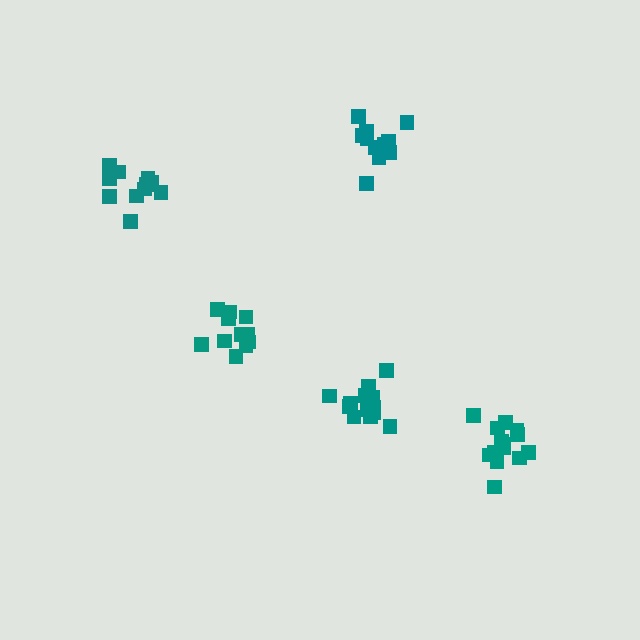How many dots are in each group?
Group 1: 14 dots, Group 2: 12 dots, Group 3: 14 dots, Group 4: 11 dots, Group 5: 11 dots (62 total).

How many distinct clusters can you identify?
There are 5 distinct clusters.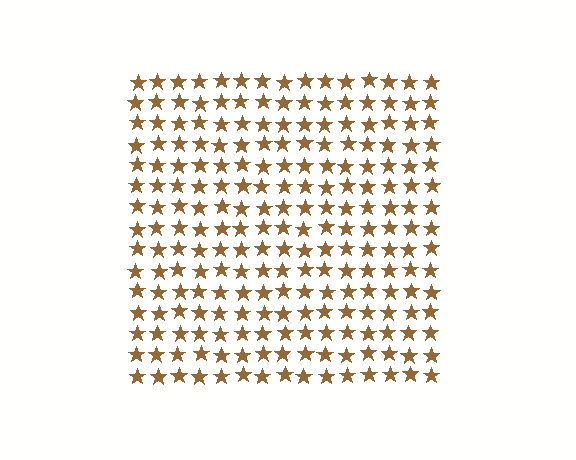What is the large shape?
The large shape is a square.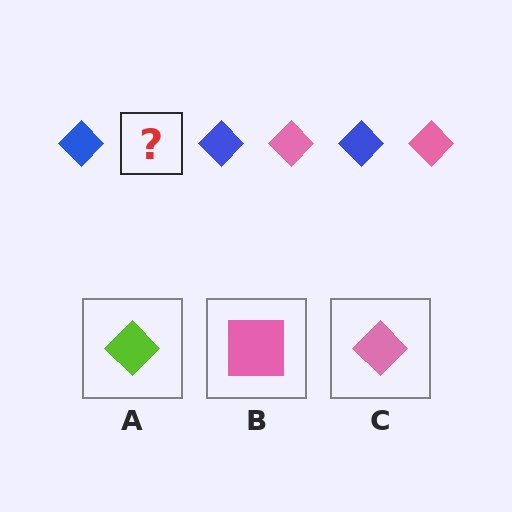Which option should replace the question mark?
Option C.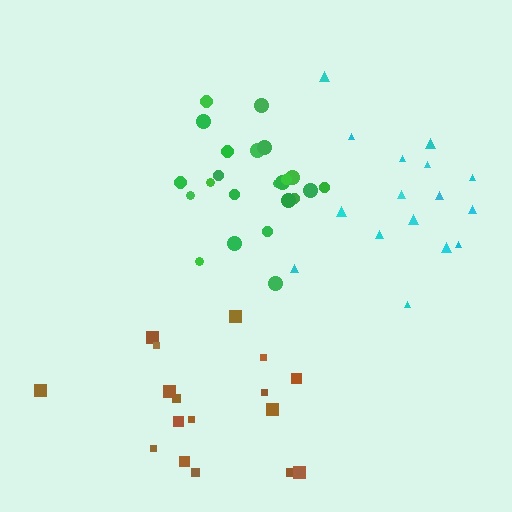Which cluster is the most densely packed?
Green.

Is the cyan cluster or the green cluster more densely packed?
Green.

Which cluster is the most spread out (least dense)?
Brown.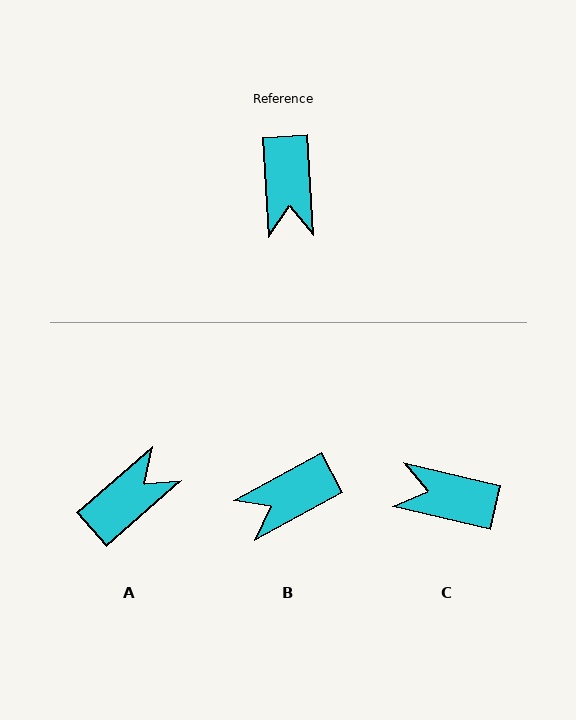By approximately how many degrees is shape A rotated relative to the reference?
Approximately 128 degrees counter-clockwise.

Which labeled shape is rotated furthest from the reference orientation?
A, about 128 degrees away.